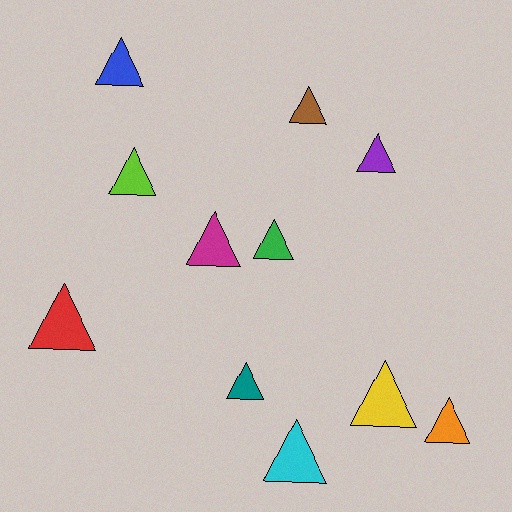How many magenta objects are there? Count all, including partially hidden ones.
There is 1 magenta object.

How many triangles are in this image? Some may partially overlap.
There are 11 triangles.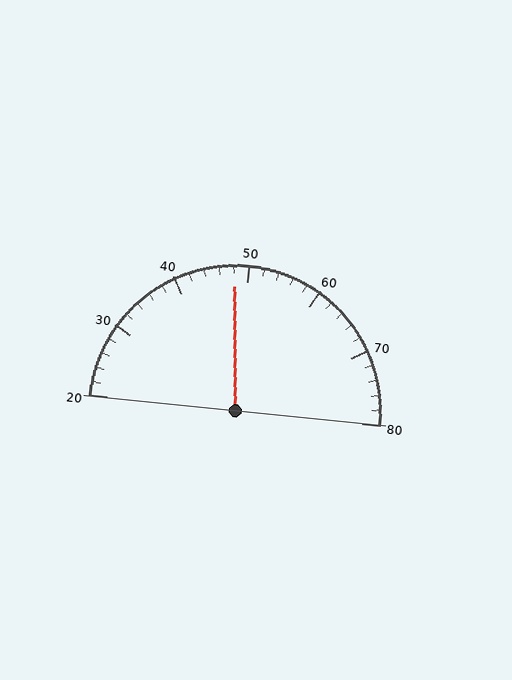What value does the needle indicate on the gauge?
The needle indicates approximately 48.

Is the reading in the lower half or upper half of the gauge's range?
The reading is in the lower half of the range (20 to 80).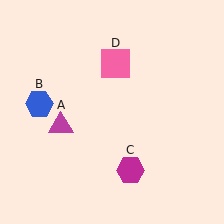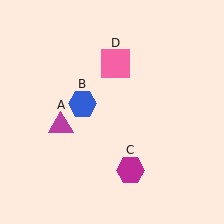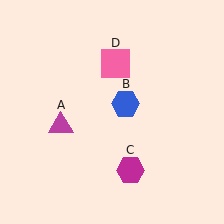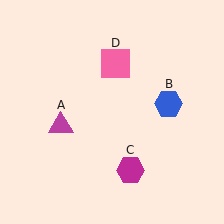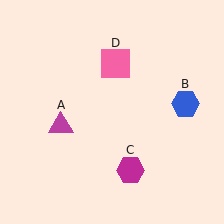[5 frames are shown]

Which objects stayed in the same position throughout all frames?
Magenta triangle (object A) and magenta hexagon (object C) and pink square (object D) remained stationary.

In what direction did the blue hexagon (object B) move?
The blue hexagon (object B) moved right.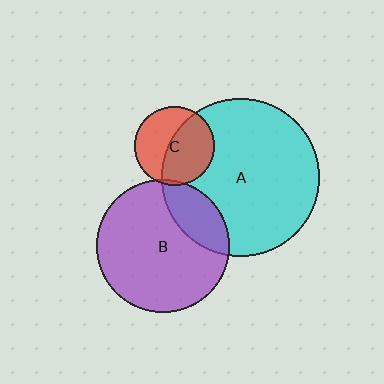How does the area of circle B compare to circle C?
Approximately 2.8 times.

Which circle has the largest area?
Circle A (cyan).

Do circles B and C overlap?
Yes.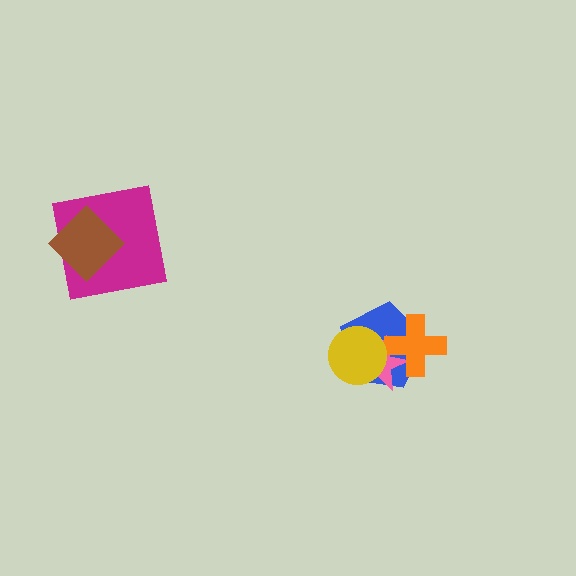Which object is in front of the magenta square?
The brown diamond is in front of the magenta square.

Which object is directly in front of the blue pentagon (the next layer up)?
The pink star is directly in front of the blue pentagon.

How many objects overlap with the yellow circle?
2 objects overlap with the yellow circle.